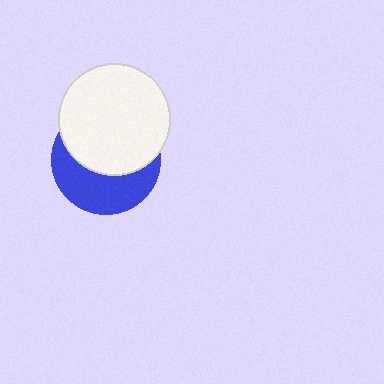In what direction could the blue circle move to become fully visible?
The blue circle could move down. That would shift it out from behind the white circle entirely.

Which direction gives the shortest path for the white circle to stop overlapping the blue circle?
Moving up gives the shortest separation.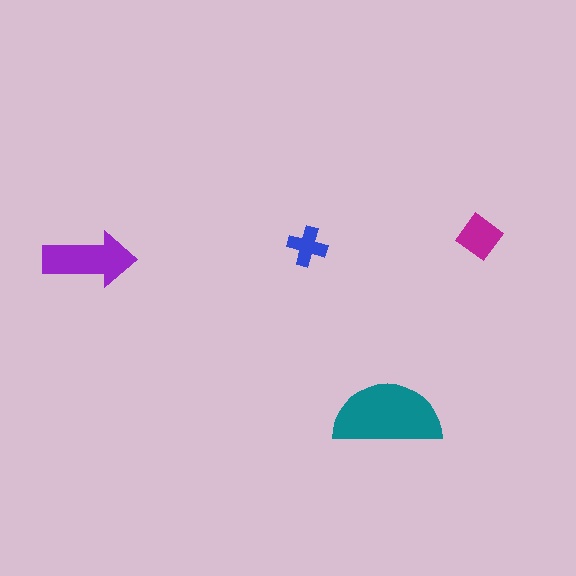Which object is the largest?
The teal semicircle.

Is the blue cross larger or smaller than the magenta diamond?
Smaller.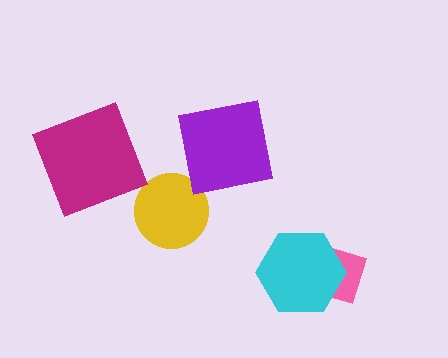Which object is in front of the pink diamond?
The cyan hexagon is in front of the pink diamond.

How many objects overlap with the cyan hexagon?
1 object overlaps with the cyan hexagon.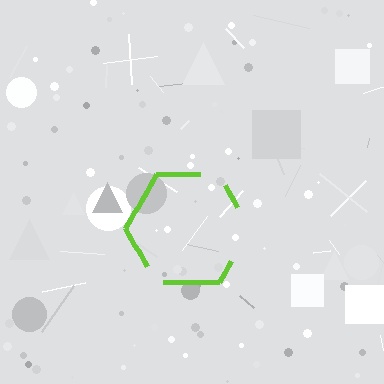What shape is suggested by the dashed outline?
The dashed outline suggests a hexagon.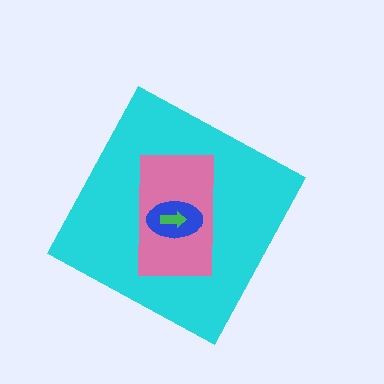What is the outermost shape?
The cyan diamond.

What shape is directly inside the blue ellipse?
The green arrow.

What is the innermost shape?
The green arrow.